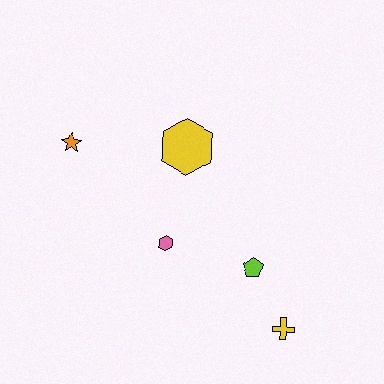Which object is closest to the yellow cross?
The lime pentagon is closest to the yellow cross.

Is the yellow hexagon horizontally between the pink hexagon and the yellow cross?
Yes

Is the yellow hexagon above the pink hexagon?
Yes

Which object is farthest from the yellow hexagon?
The yellow cross is farthest from the yellow hexagon.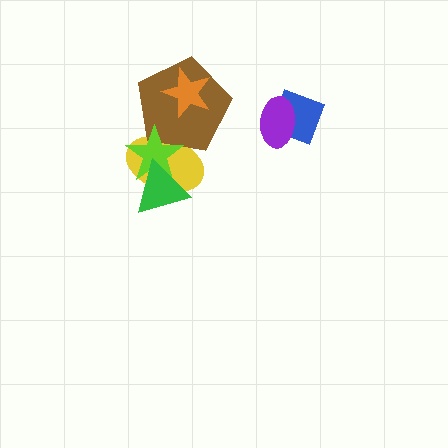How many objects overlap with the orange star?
1 object overlaps with the orange star.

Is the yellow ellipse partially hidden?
Yes, it is partially covered by another shape.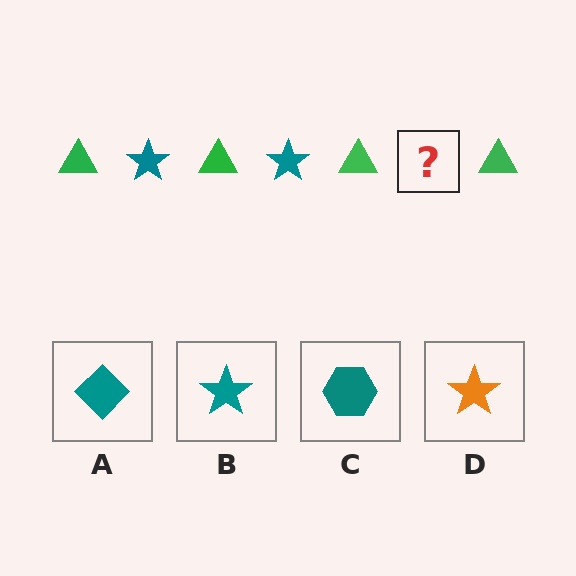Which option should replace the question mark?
Option B.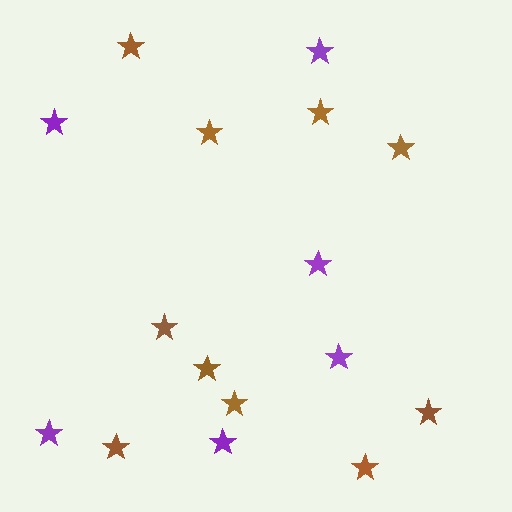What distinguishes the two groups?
There are 2 groups: one group of brown stars (10) and one group of purple stars (6).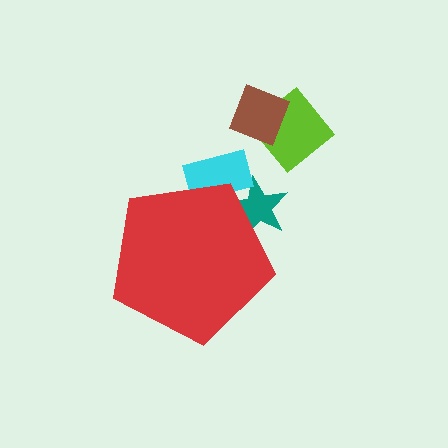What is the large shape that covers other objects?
A red pentagon.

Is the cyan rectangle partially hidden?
Yes, the cyan rectangle is partially hidden behind the red pentagon.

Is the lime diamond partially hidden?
No, the lime diamond is fully visible.